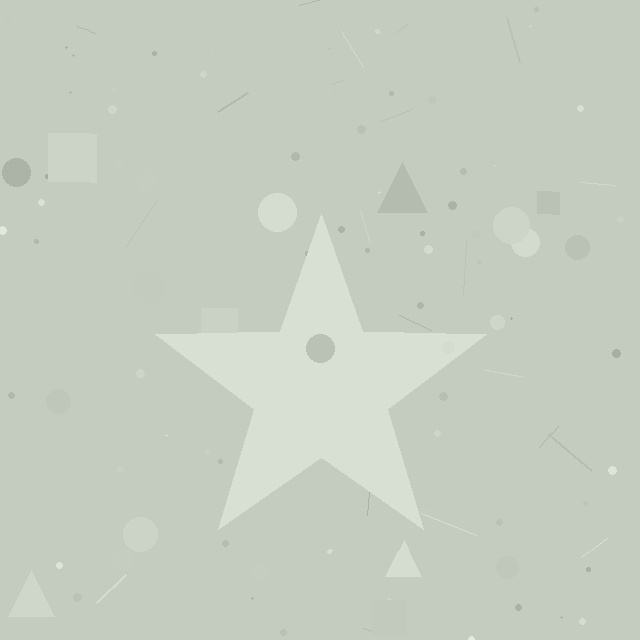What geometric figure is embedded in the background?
A star is embedded in the background.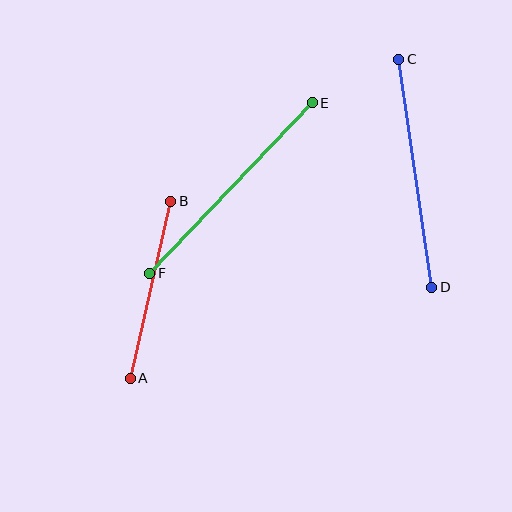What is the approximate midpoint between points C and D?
The midpoint is at approximately (415, 173) pixels.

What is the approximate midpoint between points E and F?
The midpoint is at approximately (231, 188) pixels.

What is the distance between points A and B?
The distance is approximately 181 pixels.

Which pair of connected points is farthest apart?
Points E and F are farthest apart.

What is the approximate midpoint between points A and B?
The midpoint is at approximately (150, 290) pixels.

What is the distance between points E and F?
The distance is approximately 235 pixels.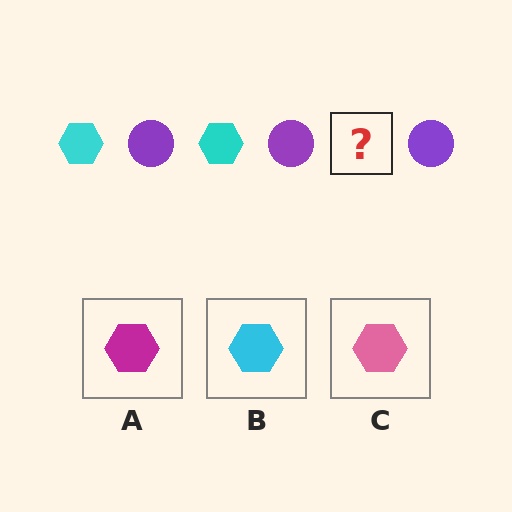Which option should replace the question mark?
Option B.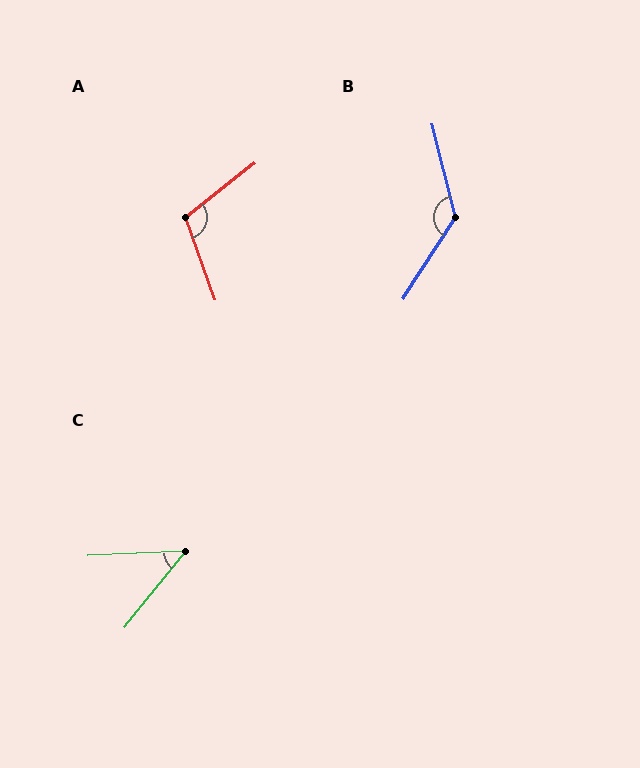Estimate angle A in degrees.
Approximately 109 degrees.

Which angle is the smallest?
C, at approximately 48 degrees.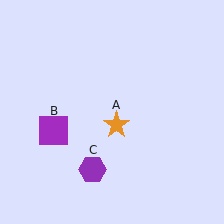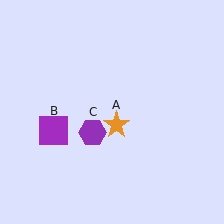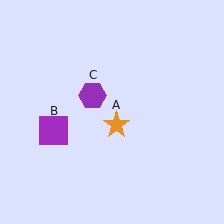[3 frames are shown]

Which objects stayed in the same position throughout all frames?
Orange star (object A) and purple square (object B) remained stationary.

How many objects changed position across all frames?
1 object changed position: purple hexagon (object C).